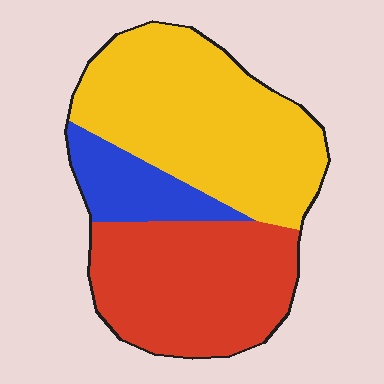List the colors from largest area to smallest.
From largest to smallest: yellow, red, blue.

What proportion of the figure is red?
Red takes up about three eighths (3/8) of the figure.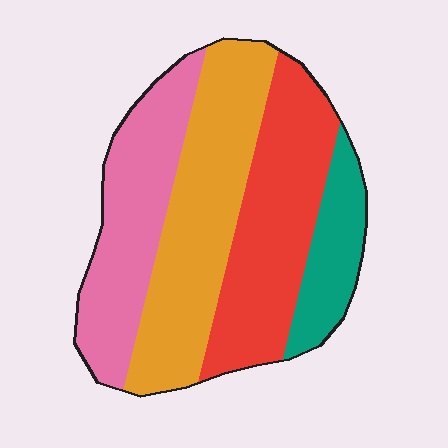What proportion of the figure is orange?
Orange covers roughly 35% of the figure.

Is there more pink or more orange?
Orange.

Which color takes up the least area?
Teal, at roughly 15%.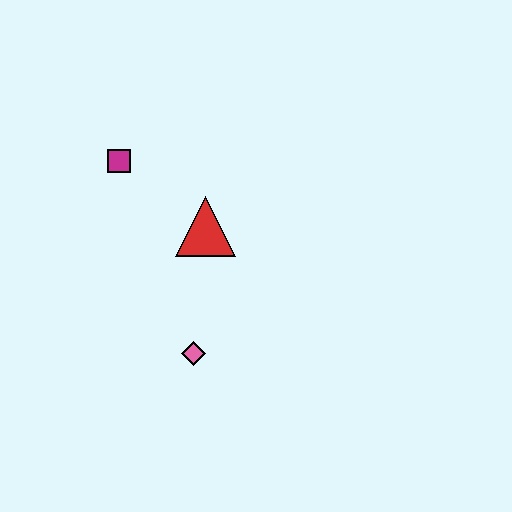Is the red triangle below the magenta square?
Yes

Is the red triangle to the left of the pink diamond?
No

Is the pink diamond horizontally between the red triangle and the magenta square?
Yes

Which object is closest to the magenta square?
The red triangle is closest to the magenta square.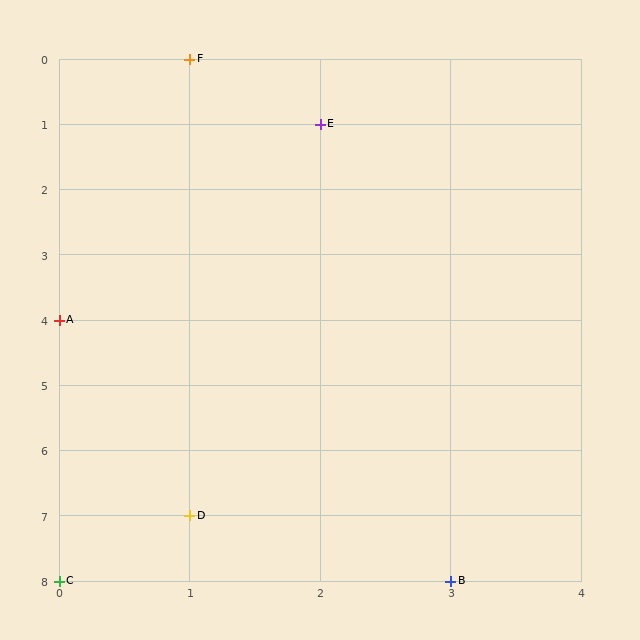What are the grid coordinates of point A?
Point A is at grid coordinates (0, 4).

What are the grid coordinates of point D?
Point D is at grid coordinates (1, 7).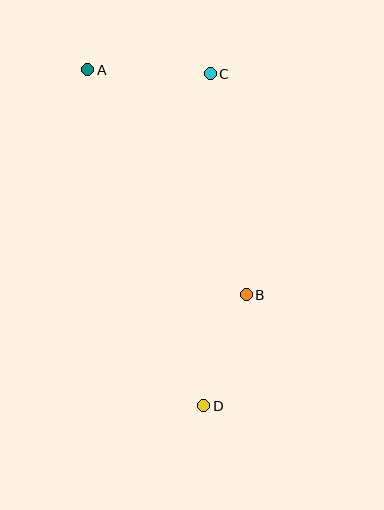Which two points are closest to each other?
Points B and D are closest to each other.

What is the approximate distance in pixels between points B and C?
The distance between B and C is approximately 224 pixels.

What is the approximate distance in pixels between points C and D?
The distance between C and D is approximately 332 pixels.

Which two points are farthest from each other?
Points A and D are farthest from each other.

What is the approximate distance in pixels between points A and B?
The distance between A and B is approximately 275 pixels.